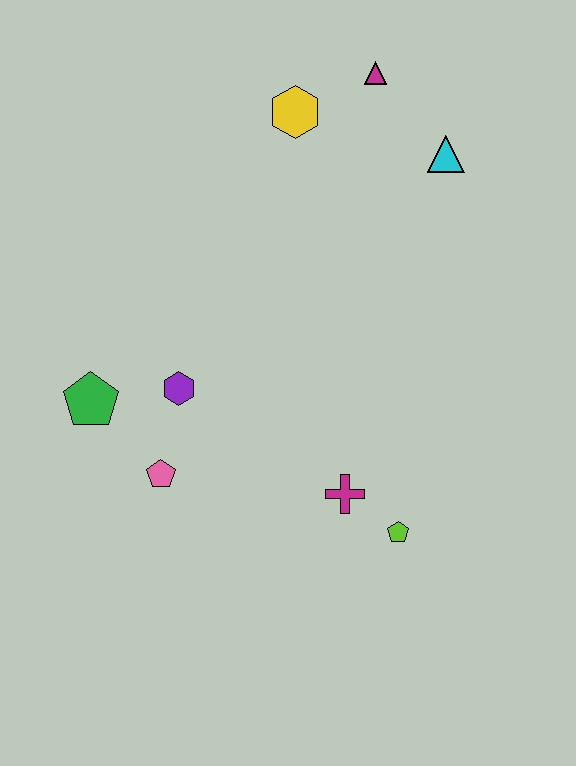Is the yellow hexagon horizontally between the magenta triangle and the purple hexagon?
Yes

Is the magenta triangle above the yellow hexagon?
Yes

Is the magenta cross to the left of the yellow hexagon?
No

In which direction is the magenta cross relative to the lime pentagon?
The magenta cross is to the left of the lime pentagon.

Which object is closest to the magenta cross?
The lime pentagon is closest to the magenta cross.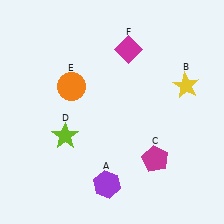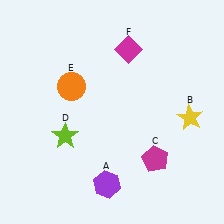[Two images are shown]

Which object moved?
The yellow star (B) moved down.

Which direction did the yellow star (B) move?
The yellow star (B) moved down.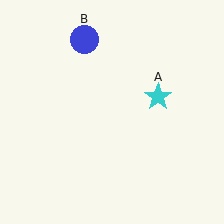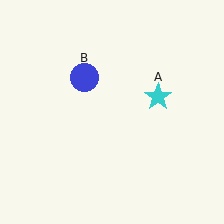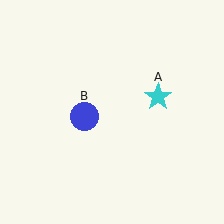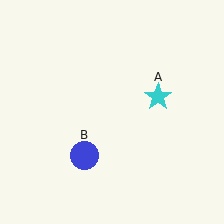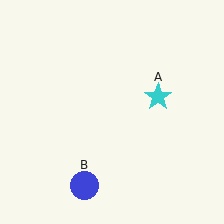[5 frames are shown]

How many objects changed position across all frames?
1 object changed position: blue circle (object B).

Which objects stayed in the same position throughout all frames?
Cyan star (object A) remained stationary.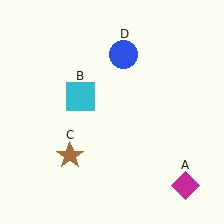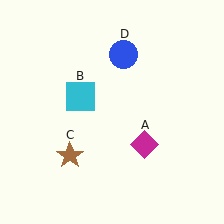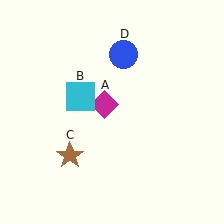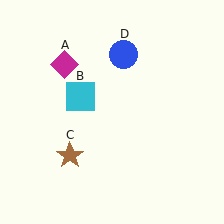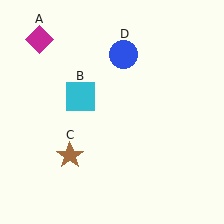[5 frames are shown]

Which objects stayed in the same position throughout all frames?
Cyan square (object B) and brown star (object C) and blue circle (object D) remained stationary.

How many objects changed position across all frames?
1 object changed position: magenta diamond (object A).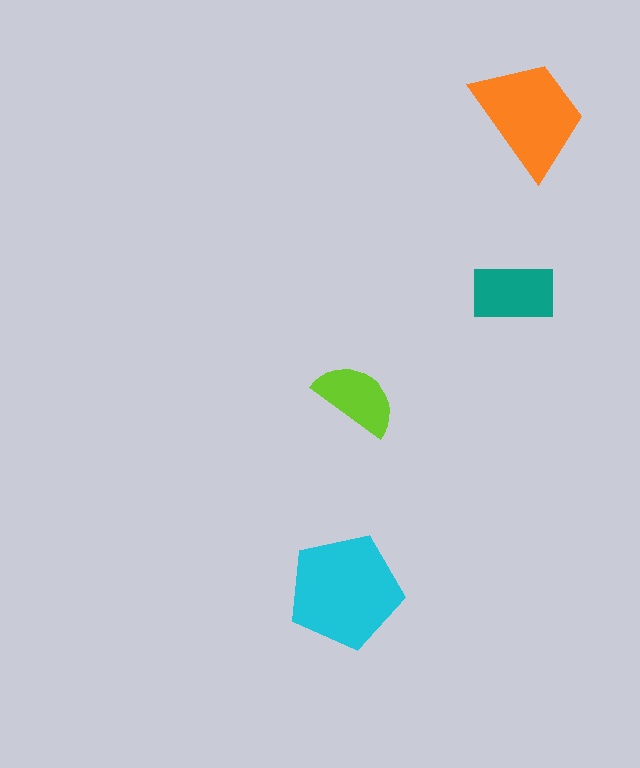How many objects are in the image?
There are 4 objects in the image.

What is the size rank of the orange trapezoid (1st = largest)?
2nd.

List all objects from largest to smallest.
The cyan pentagon, the orange trapezoid, the teal rectangle, the lime semicircle.